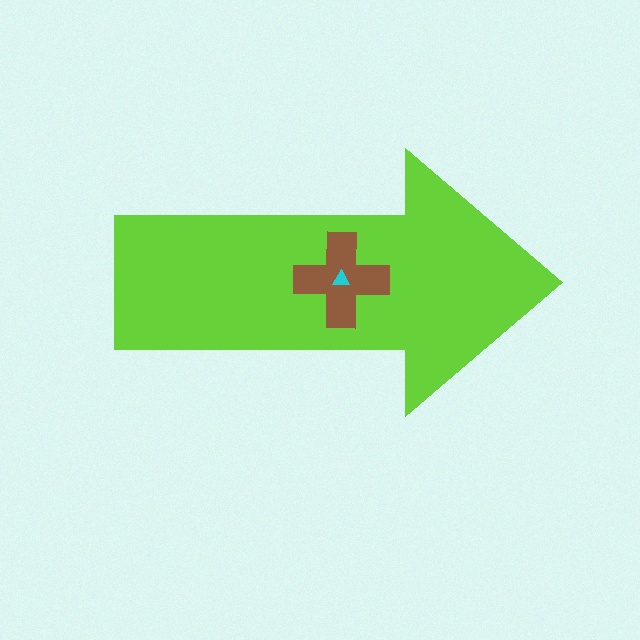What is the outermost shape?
The lime arrow.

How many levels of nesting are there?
3.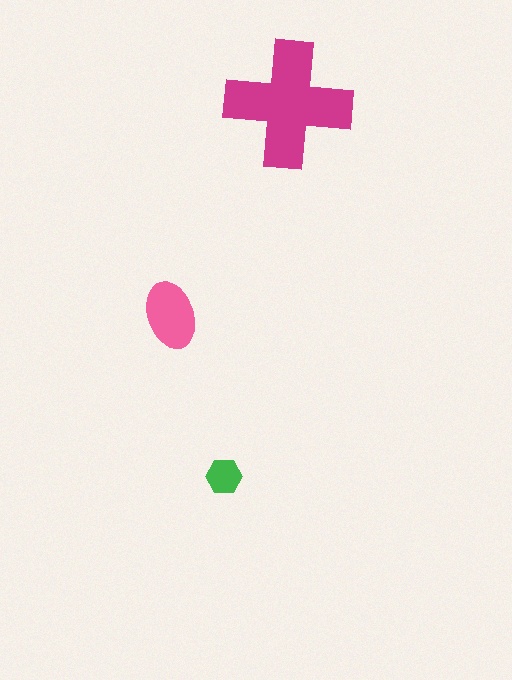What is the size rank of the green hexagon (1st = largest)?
3rd.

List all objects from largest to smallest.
The magenta cross, the pink ellipse, the green hexagon.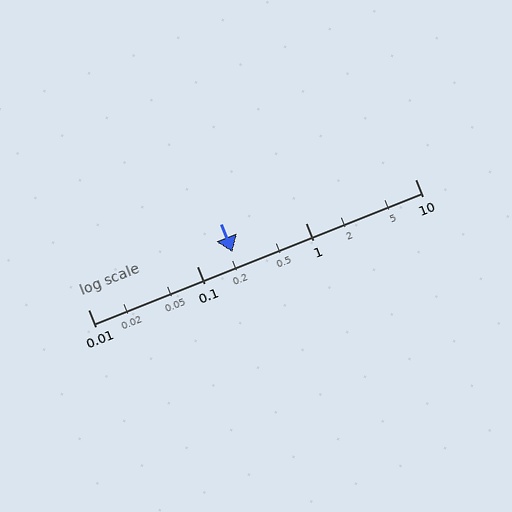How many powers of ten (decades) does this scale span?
The scale spans 3 decades, from 0.01 to 10.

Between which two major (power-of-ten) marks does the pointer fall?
The pointer is between 0.1 and 1.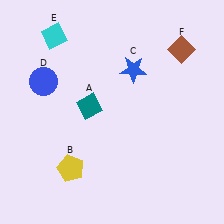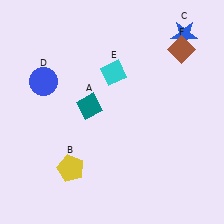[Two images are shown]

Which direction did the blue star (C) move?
The blue star (C) moved right.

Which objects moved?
The objects that moved are: the blue star (C), the cyan diamond (E).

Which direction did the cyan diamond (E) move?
The cyan diamond (E) moved right.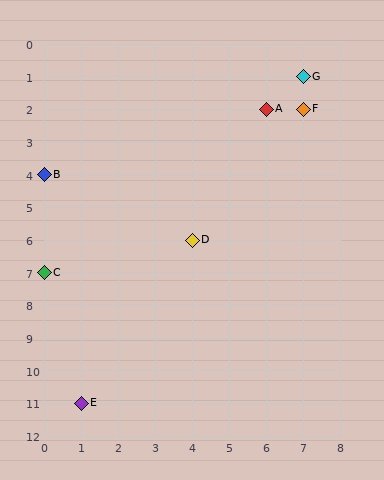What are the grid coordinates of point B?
Point B is at grid coordinates (0, 4).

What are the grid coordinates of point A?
Point A is at grid coordinates (6, 2).